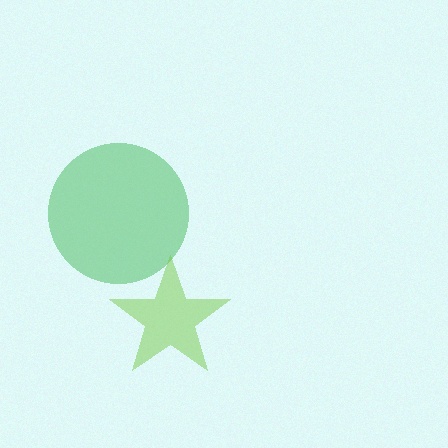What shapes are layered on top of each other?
The layered shapes are: a green circle, a lime star.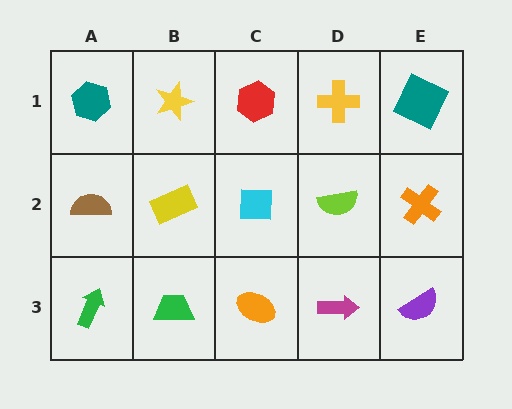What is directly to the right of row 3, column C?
A magenta arrow.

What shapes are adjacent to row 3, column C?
A cyan square (row 2, column C), a green trapezoid (row 3, column B), a magenta arrow (row 3, column D).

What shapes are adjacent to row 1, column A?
A brown semicircle (row 2, column A), a yellow star (row 1, column B).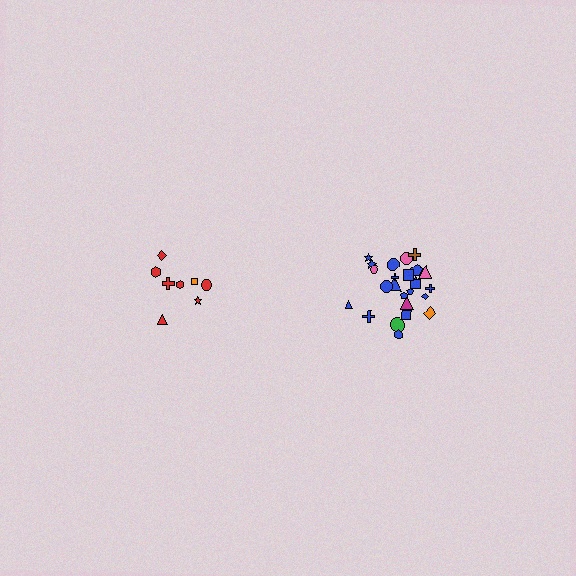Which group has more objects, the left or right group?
The right group.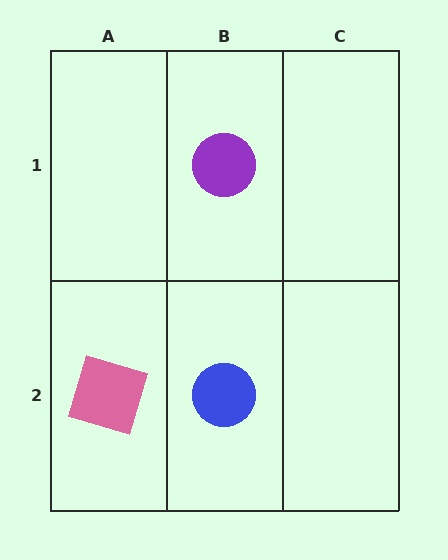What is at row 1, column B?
A purple circle.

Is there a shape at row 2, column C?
No, that cell is empty.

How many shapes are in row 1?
1 shape.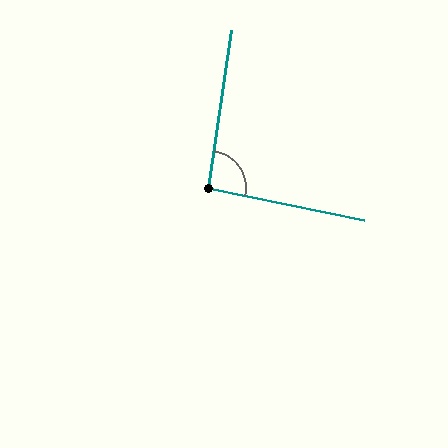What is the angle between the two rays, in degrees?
Approximately 93 degrees.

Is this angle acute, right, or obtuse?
It is approximately a right angle.